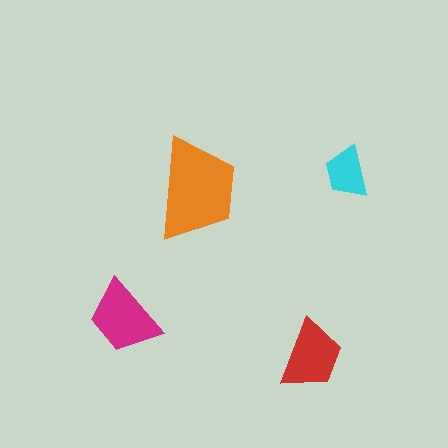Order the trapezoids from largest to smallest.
the orange one, the magenta one, the red one, the cyan one.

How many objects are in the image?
There are 4 objects in the image.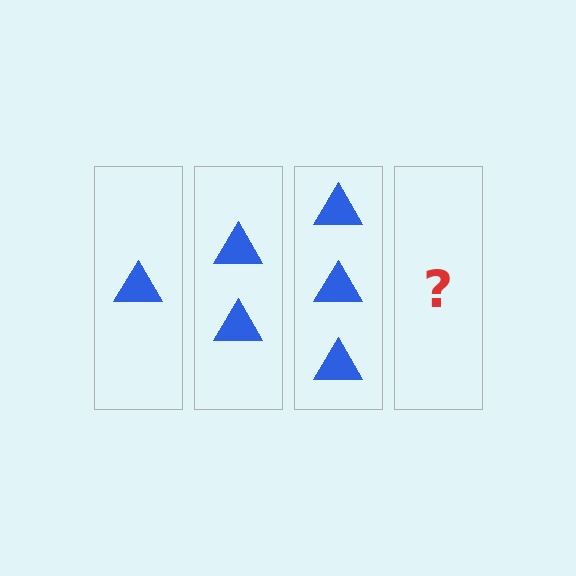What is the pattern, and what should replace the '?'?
The pattern is that each step adds one more triangle. The '?' should be 4 triangles.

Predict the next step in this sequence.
The next step is 4 triangles.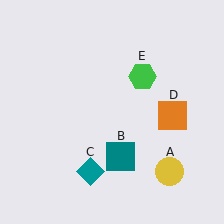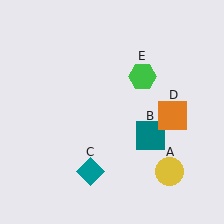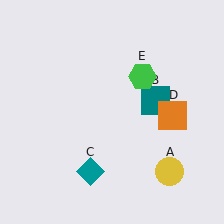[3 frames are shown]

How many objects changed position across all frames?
1 object changed position: teal square (object B).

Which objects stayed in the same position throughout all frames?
Yellow circle (object A) and teal diamond (object C) and orange square (object D) and green hexagon (object E) remained stationary.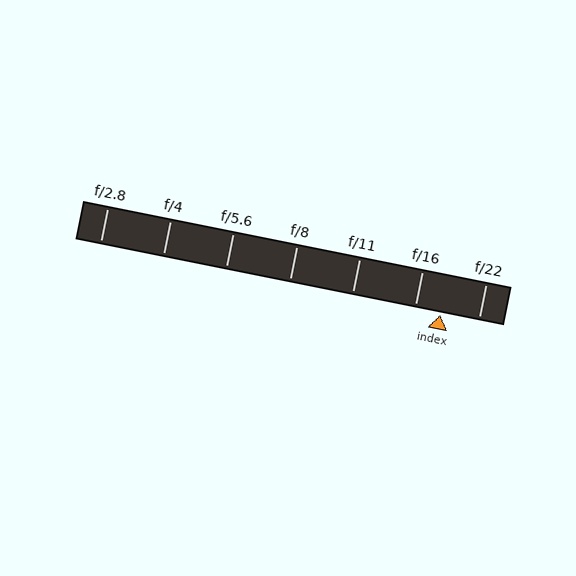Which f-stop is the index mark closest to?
The index mark is closest to f/16.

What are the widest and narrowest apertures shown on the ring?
The widest aperture shown is f/2.8 and the narrowest is f/22.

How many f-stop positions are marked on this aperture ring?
There are 7 f-stop positions marked.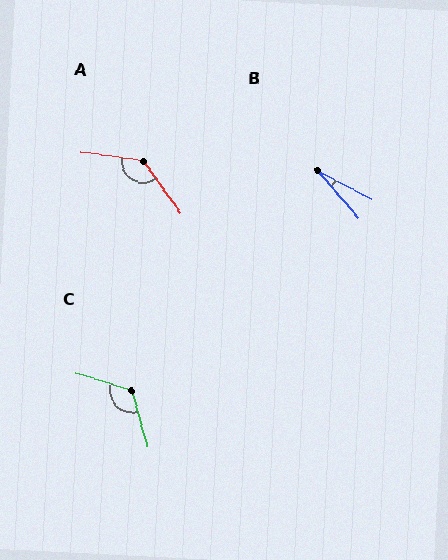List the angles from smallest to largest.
B (22°), C (122°), A (134°).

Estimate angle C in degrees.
Approximately 122 degrees.